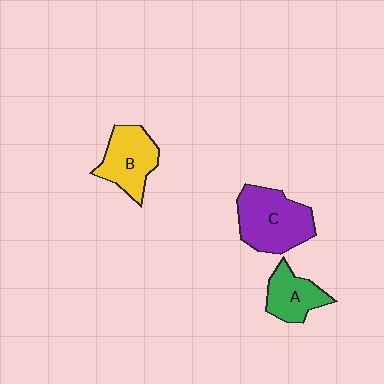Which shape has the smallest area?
Shape A (green).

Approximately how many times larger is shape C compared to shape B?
Approximately 1.3 times.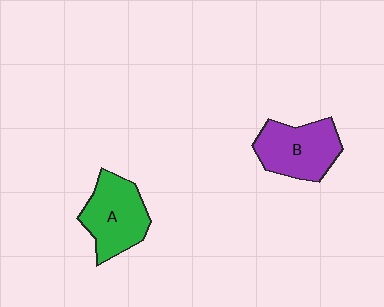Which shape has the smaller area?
Shape B (purple).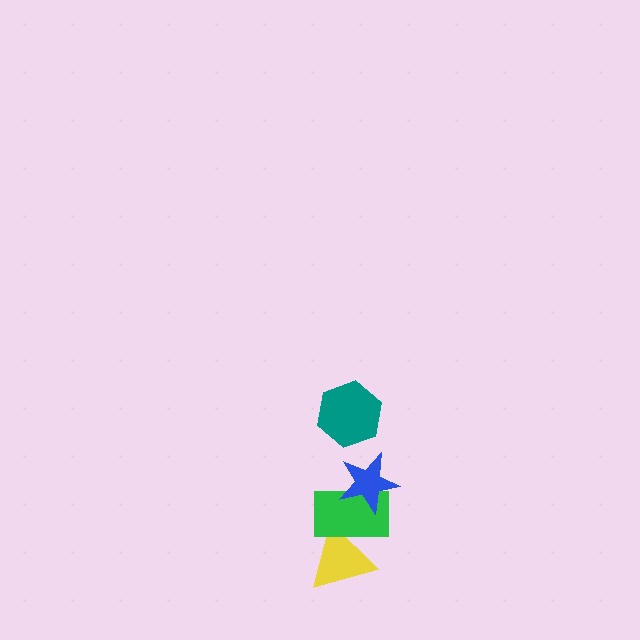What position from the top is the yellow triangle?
The yellow triangle is 4th from the top.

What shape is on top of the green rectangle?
The blue star is on top of the green rectangle.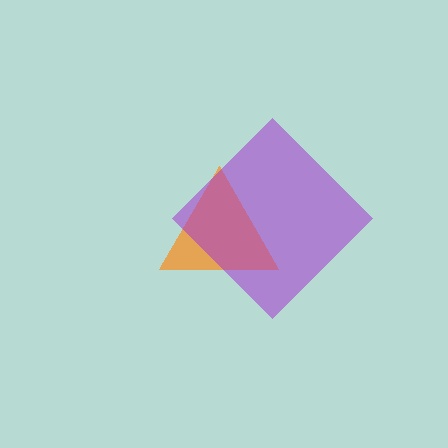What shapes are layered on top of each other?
The layered shapes are: an orange triangle, a purple diamond.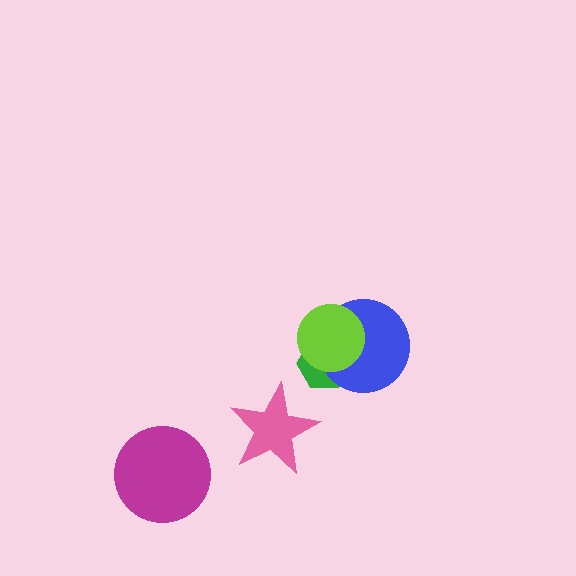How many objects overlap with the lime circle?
2 objects overlap with the lime circle.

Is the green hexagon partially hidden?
Yes, it is partially covered by another shape.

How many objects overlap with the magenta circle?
0 objects overlap with the magenta circle.